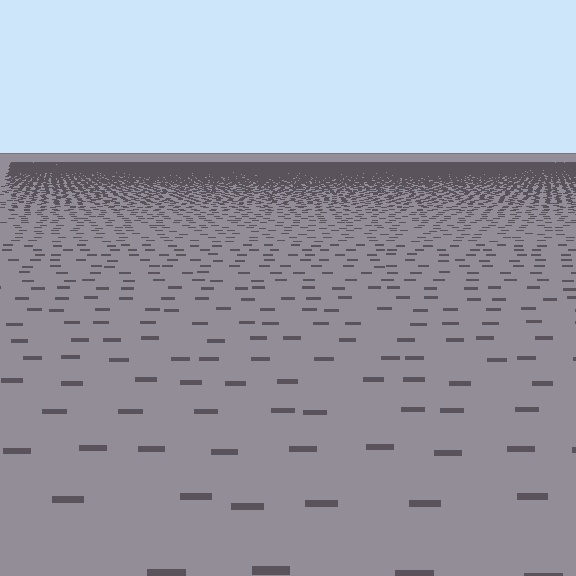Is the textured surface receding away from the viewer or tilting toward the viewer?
The surface is receding away from the viewer. Texture elements get smaller and denser toward the top.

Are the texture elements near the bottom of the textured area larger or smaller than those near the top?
Larger. Near the bottom, elements are closer to the viewer and appear at a bigger on-screen size.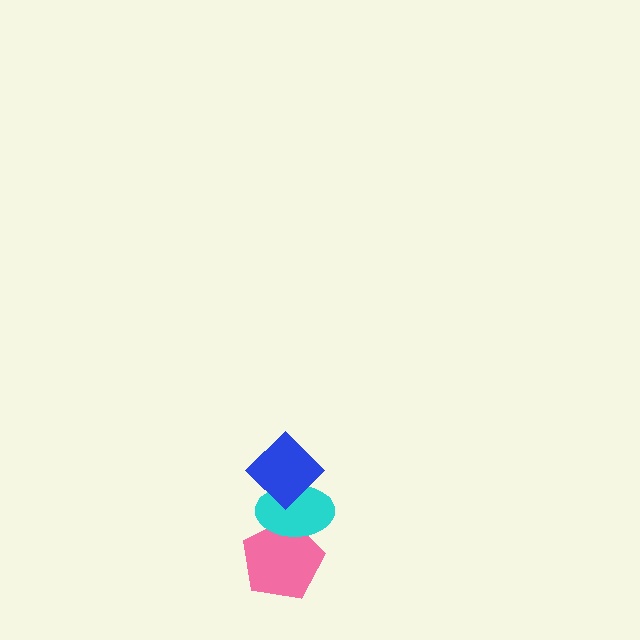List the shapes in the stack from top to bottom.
From top to bottom: the blue diamond, the cyan ellipse, the pink pentagon.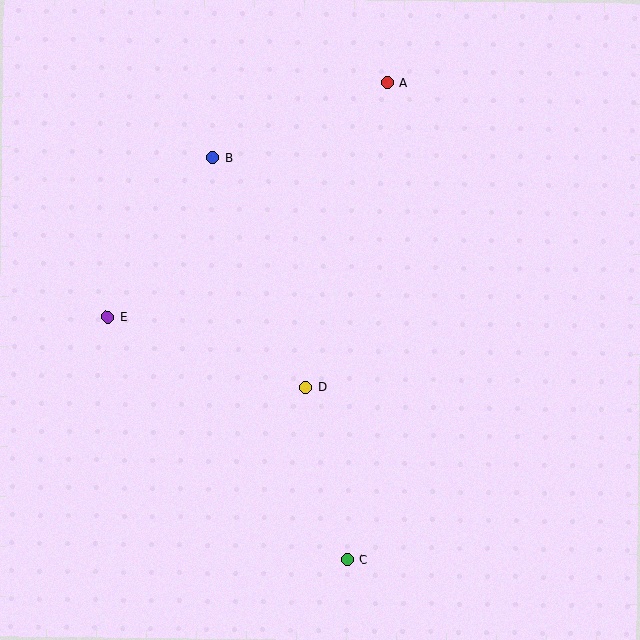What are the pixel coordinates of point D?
Point D is at (306, 387).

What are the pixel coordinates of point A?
Point A is at (387, 82).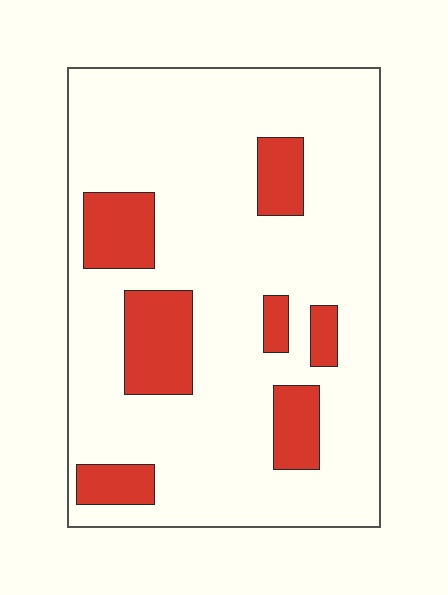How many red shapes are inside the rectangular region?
7.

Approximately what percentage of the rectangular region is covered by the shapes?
Approximately 20%.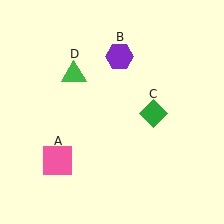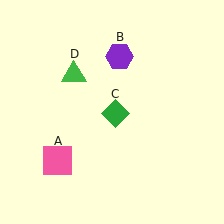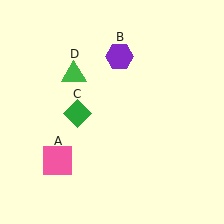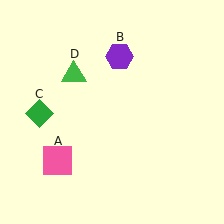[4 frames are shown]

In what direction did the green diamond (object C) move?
The green diamond (object C) moved left.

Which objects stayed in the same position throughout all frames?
Pink square (object A) and purple hexagon (object B) and green triangle (object D) remained stationary.